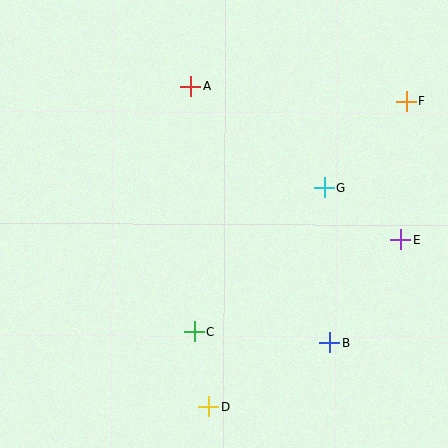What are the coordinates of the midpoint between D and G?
The midpoint between D and G is at (267, 297).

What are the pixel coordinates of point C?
Point C is at (195, 331).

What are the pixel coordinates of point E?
Point E is at (401, 240).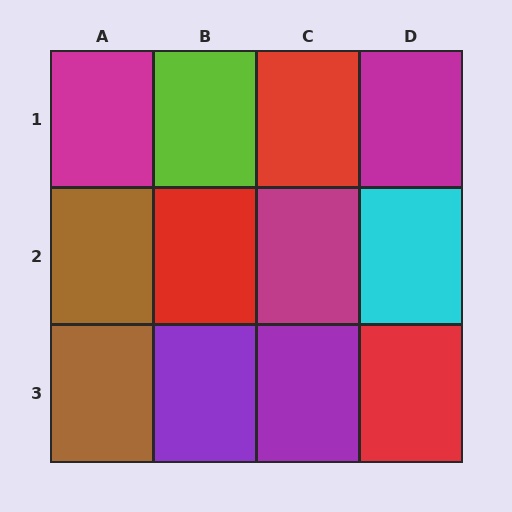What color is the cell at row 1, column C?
Red.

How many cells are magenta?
3 cells are magenta.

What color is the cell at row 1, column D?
Magenta.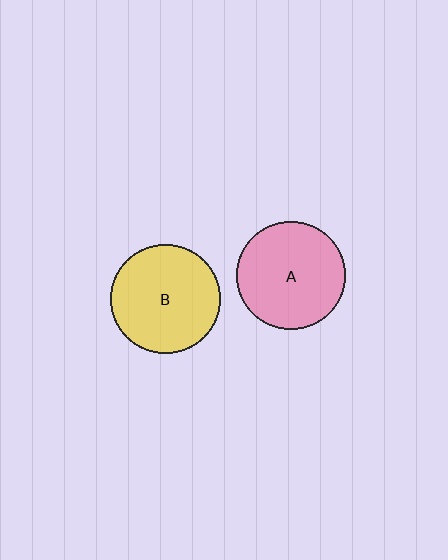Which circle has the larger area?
Circle B (yellow).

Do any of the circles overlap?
No, none of the circles overlap.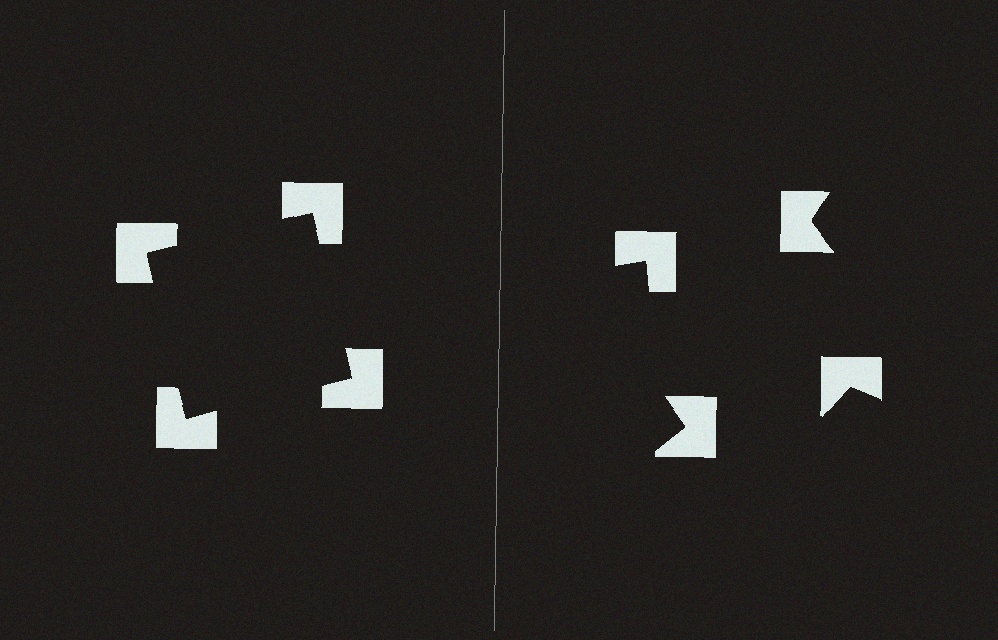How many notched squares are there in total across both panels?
8 — 4 on each side.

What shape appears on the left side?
An illusory square.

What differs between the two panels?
The notched squares are positioned identically on both sides; only the wedge orientations differ. On the left they align to a square; on the right they are misaligned.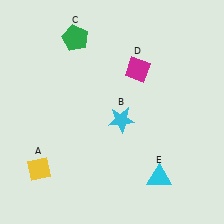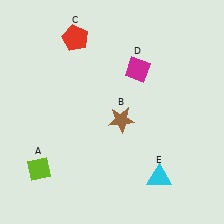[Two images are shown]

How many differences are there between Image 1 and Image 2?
There are 3 differences between the two images.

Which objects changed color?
A changed from yellow to lime. B changed from cyan to brown. C changed from green to red.